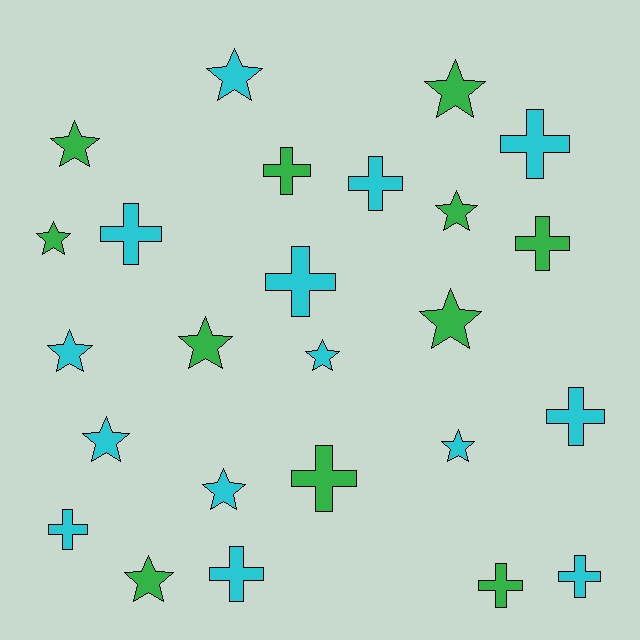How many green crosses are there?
There are 4 green crosses.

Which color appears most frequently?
Cyan, with 14 objects.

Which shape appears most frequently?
Star, with 13 objects.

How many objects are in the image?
There are 25 objects.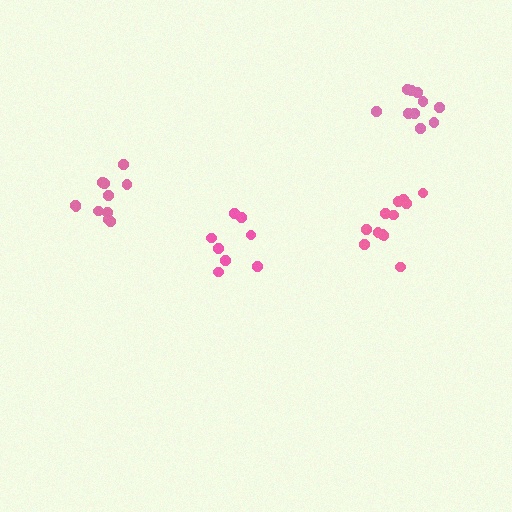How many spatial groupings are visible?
There are 4 spatial groupings.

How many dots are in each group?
Group 1: 12 dots, Group 2: 11 dots, Group 3: 8 dots, Group 4: 10 dots (41 total).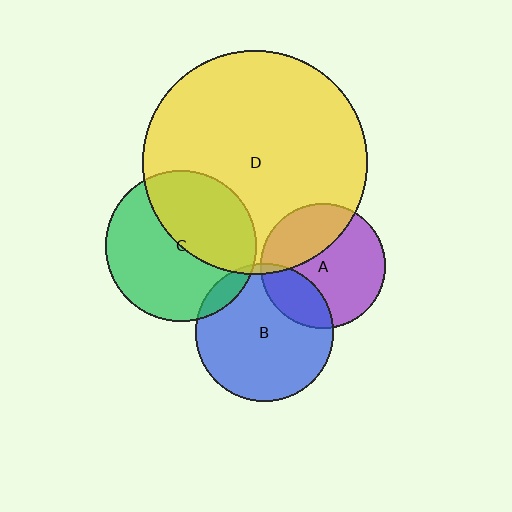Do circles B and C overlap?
Yes.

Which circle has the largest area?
Circle D (yellow).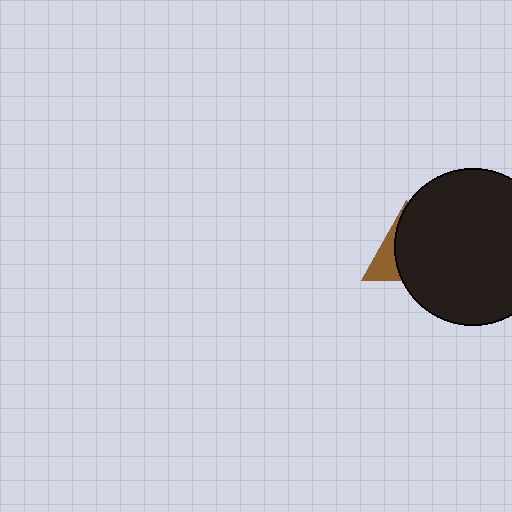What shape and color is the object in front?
The object in front is a black circle.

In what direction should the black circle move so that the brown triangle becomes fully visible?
The black circle should move right. That is the shortest direction to clear the overlap and leave the brown triangle fully visible.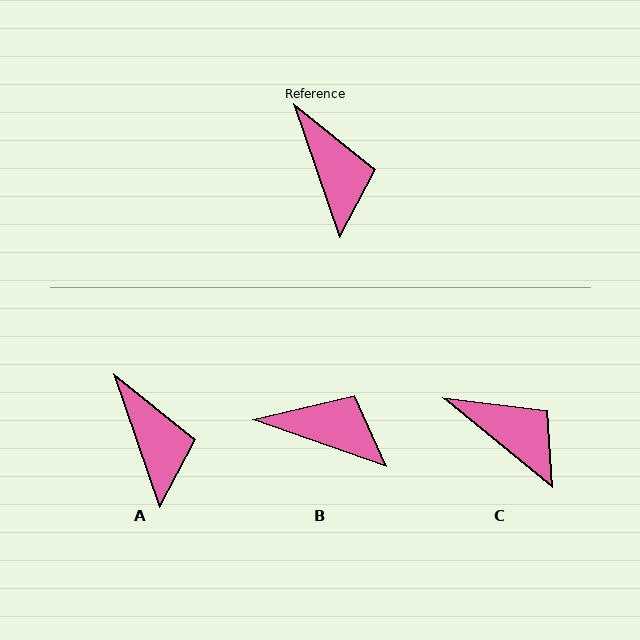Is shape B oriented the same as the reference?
No, it is off by about 52 degrees.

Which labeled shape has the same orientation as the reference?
A.